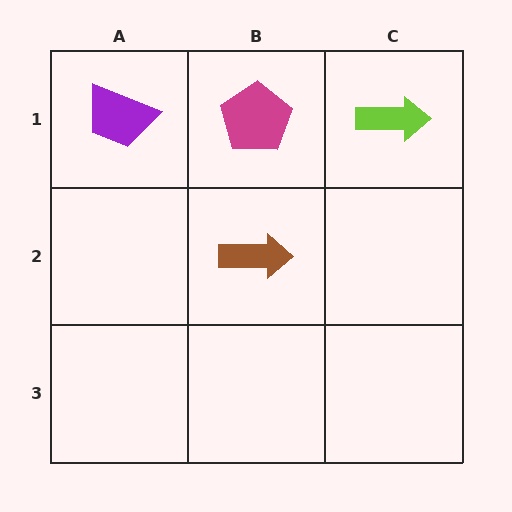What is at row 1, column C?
A lime arrow.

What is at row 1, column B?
A magenta pentagon.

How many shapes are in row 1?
3 shapes.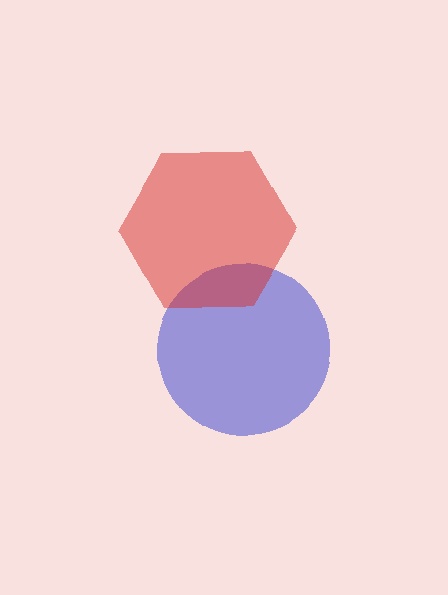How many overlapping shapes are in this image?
There are 2 overlapping shapes in the image.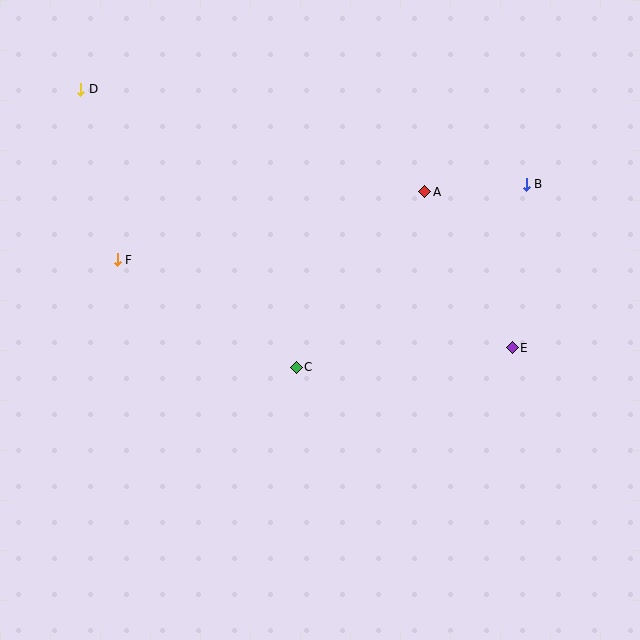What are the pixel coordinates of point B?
Point B is at (526, 184).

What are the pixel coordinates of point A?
Point A is at (425, 192).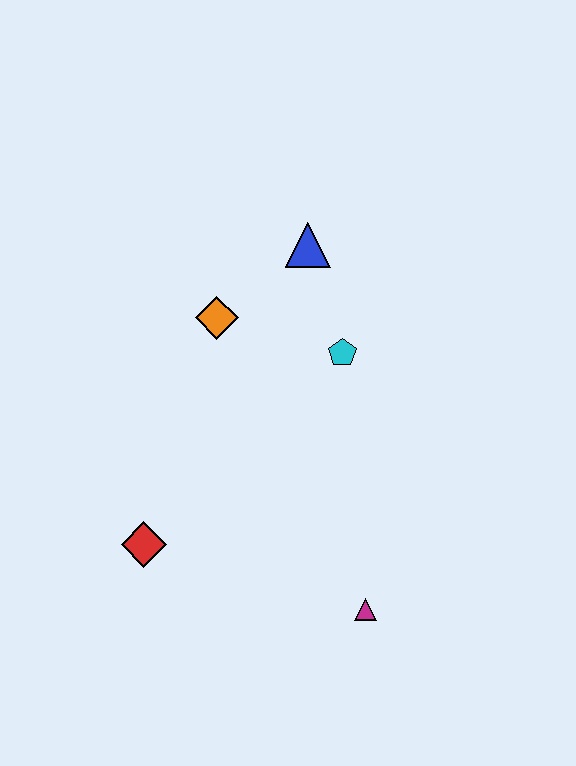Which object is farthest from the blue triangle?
The magenta triangle is farthest from the blue triangle.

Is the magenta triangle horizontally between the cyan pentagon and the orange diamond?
No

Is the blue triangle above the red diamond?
Yes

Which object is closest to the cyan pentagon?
The blue triangle is closest to the cyan pentagon.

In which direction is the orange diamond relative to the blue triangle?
The orange diamond is to the left of the blue triangle.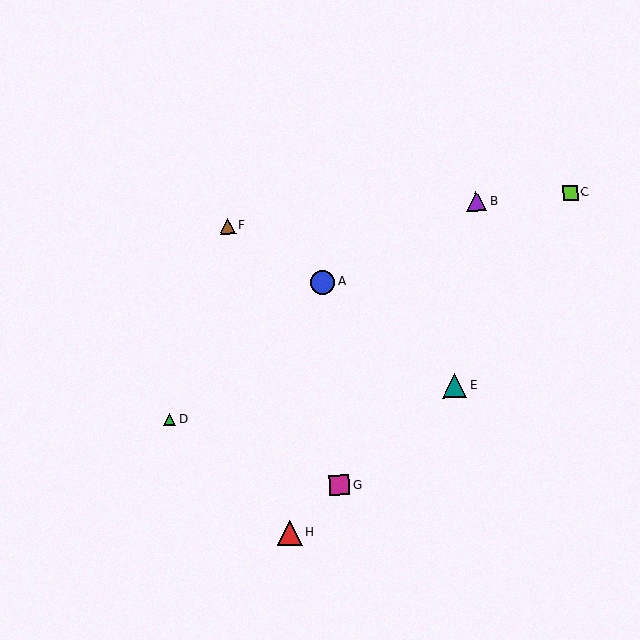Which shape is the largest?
The red triangle (labeled H) is the largest.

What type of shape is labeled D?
Shape D is a green triangle.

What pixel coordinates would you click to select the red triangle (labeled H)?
Click at (290, 533) to select the red triangle H.